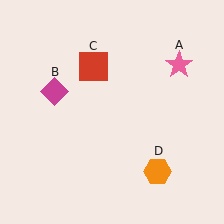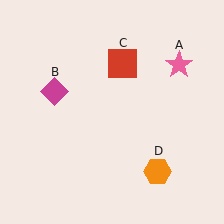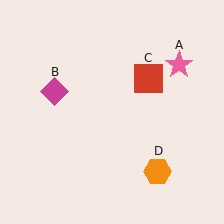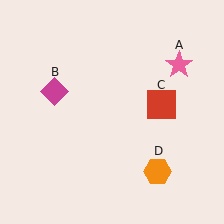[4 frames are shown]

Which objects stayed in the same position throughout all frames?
Pink star (object A) and magenta diamond (object B) and orange hexagon (object D) remained stationary.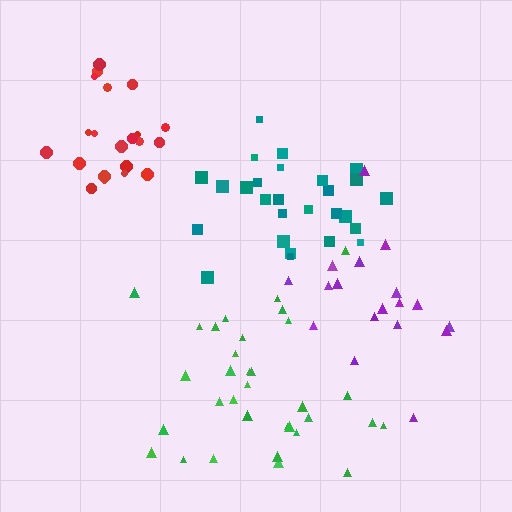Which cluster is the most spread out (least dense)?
Green.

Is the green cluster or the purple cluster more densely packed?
Purple.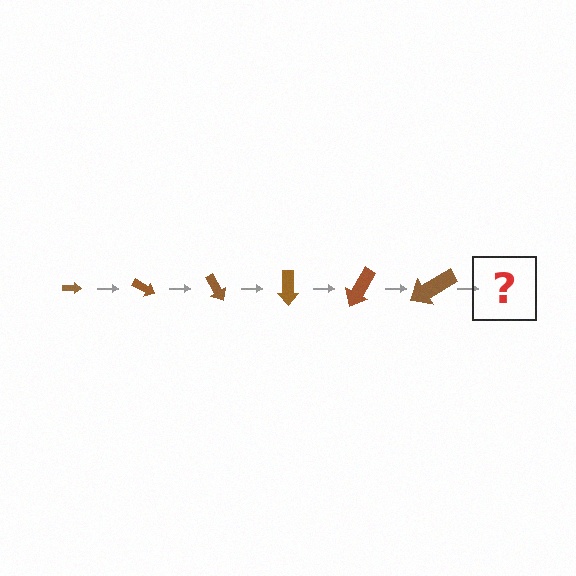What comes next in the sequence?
The next element should be an arrow, larger than the previous one and rotated 180 degrees from the start.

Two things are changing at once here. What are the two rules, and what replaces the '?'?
The two rules are that the arrow grows larger each step and it rotates 30 degrees each step. The '?' should be an arrow, larger than the previous one and rotated 180 degrees from the start.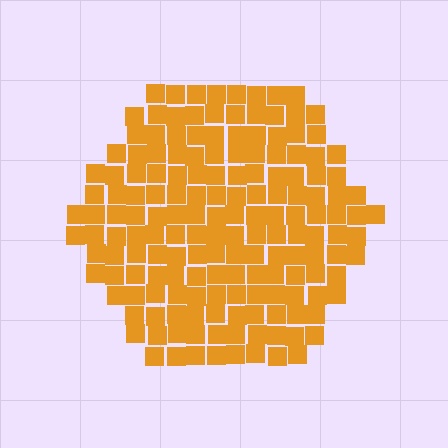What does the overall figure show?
The overall figure shows a hexagon.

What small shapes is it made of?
It is made of small squares.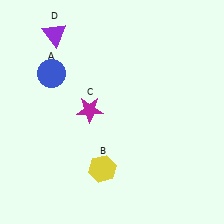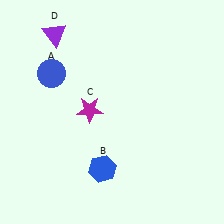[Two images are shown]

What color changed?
The hexagon (B) changed from yellow in Image 1 to blue in Image 2.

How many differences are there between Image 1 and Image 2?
There is 1 difference between the two images.